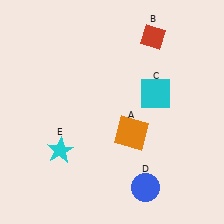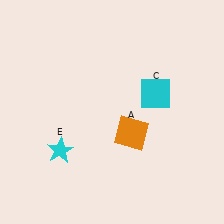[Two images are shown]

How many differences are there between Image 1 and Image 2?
There are 2 differences between the two images.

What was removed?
The blue circle (D), the red diamond (B) were removed in Image 2.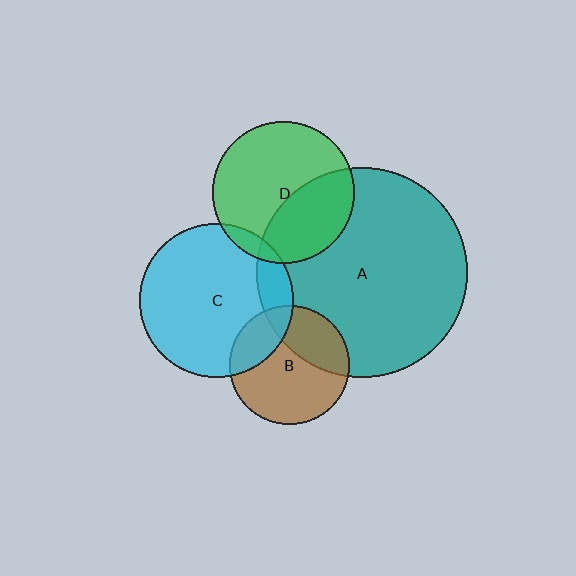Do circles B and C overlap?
Yes.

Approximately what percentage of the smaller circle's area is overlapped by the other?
Approximately 25%.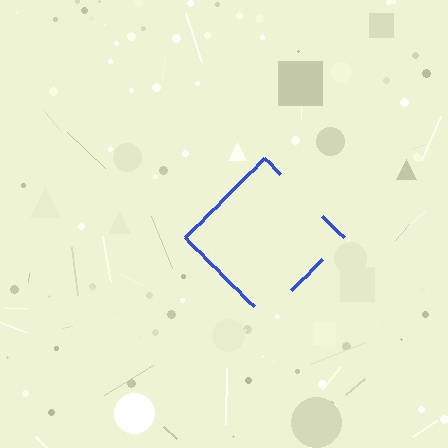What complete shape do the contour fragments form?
The contour fragments form a diamond.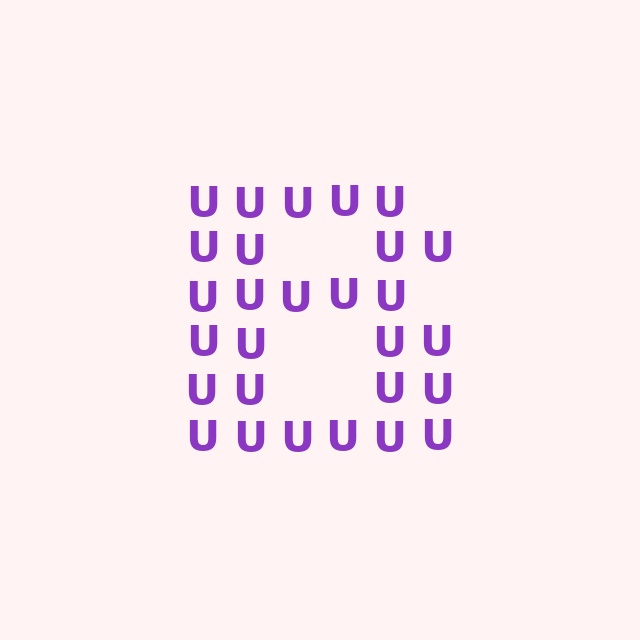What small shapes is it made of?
It is made of small letter U's.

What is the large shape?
The large shape is the letter B.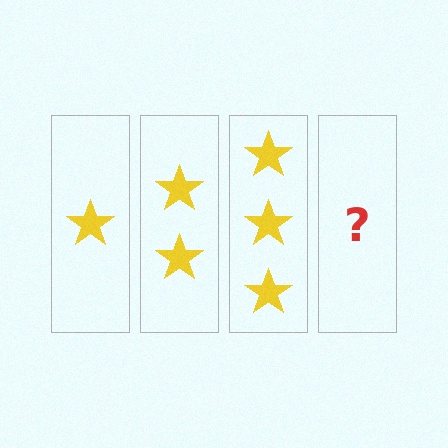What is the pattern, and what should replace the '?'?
The pattern is that each step adds one more star. The '?' should be 4 stars.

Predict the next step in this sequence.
The next step is 4 stars.